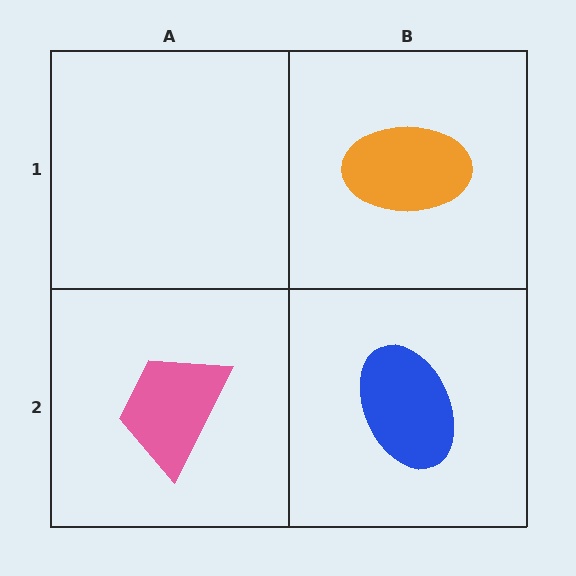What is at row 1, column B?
An orange ellipse.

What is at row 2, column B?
A blue ellipse.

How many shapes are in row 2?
2 shapes.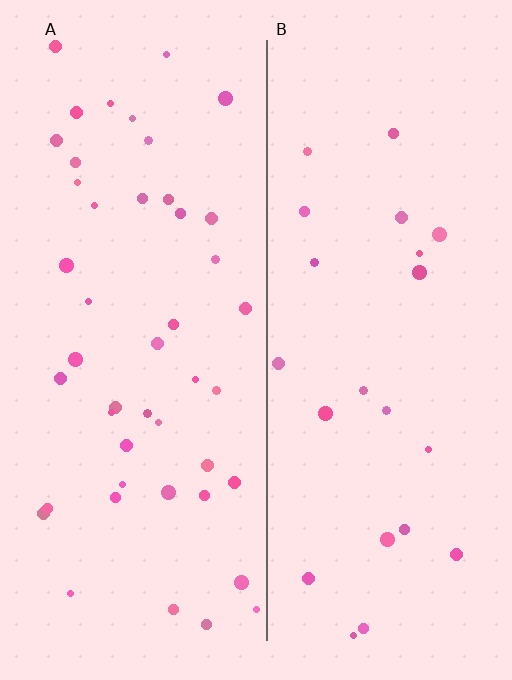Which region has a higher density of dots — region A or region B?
A (the left).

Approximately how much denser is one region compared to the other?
Approximately 2.1× — region A over region B.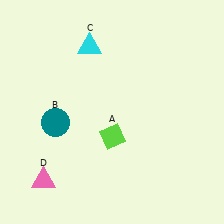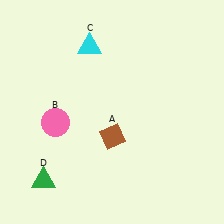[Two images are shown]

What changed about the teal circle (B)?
In Image 1, B is teal. In Image 2, it changed to pink.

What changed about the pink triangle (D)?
In Image 1, D is pink. In Image 2, it changed to green.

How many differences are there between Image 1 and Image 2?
There are 3 differences between the two images.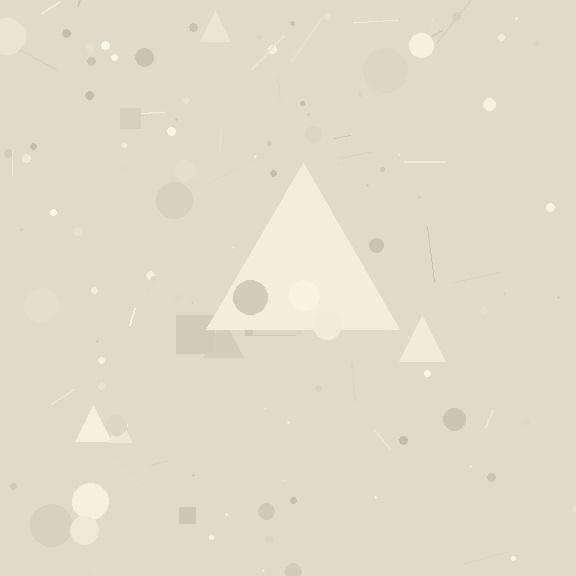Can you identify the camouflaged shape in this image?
The camouflaged shape is a triangle.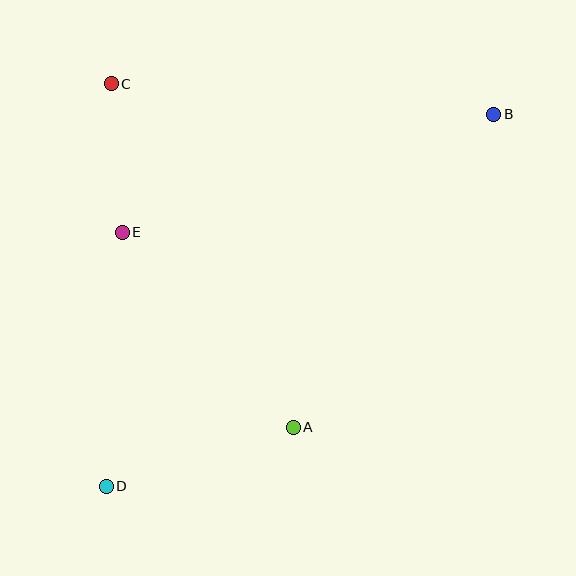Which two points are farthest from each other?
Points B and D are farthest from each other.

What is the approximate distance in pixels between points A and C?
The distance between A and C is approximately 389 pixels.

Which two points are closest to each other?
Points C and E are closest to each other.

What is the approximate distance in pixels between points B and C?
The distance between B and C is approximately 384 pixels.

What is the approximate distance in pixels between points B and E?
The distance between B and E is approximately 390 pixels.